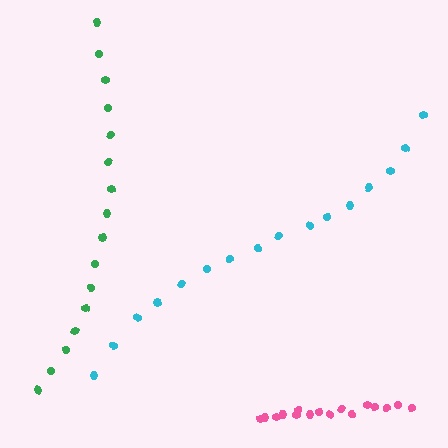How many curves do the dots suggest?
There are 3 distinct paths.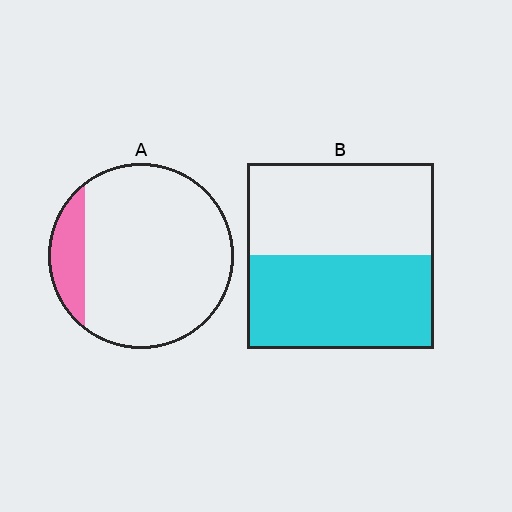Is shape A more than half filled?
No.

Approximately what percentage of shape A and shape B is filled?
A is approximately 15% and B is approximately 50%.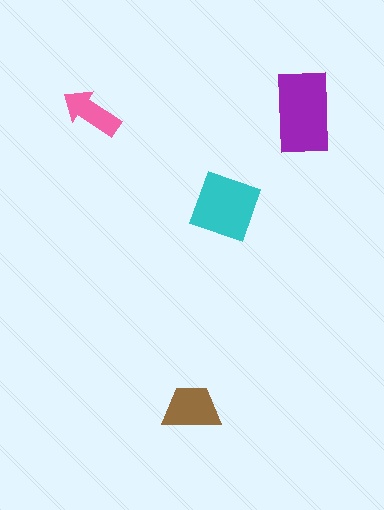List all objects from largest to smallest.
The purple rectangle, the cyan diamond, the brown trapezoid, the pink arrow.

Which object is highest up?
The pink arrow is topmost.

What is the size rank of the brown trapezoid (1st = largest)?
3rd.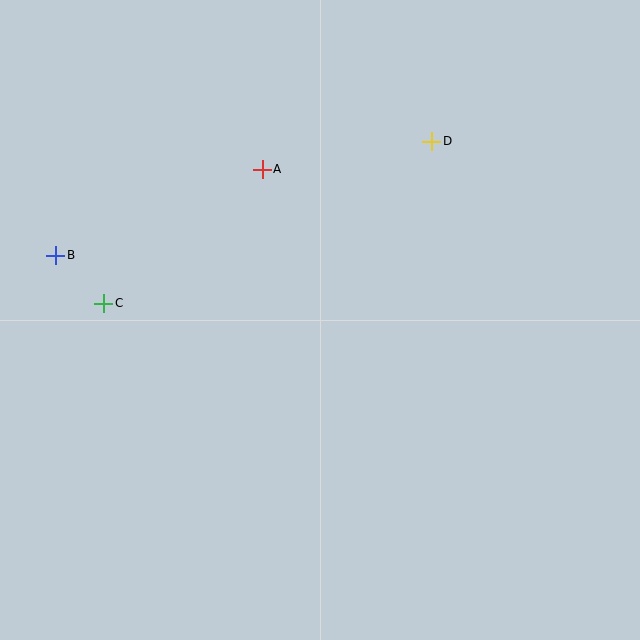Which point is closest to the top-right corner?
Point D is closest to the top-right corner.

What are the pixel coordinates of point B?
Point B is at (56, 255).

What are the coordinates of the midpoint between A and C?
The midpoint between A and C is at (183, 236).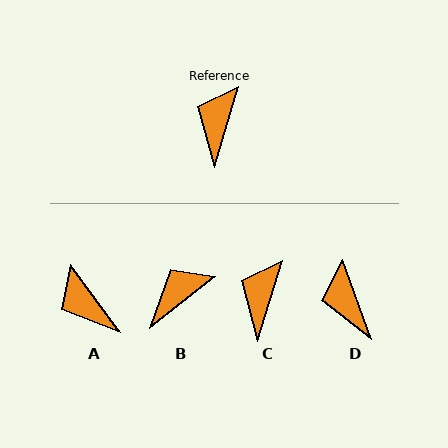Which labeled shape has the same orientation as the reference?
C.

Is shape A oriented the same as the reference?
No, it is off by about 53 degrees.